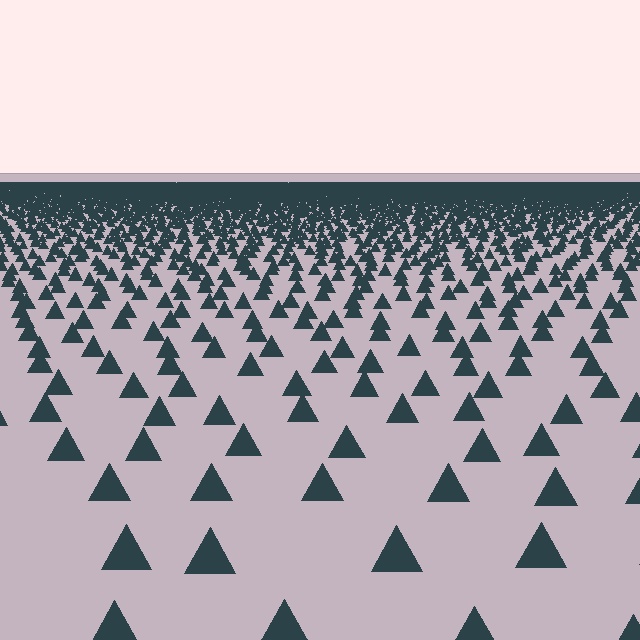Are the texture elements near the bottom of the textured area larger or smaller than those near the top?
Larger. Near the bottom, elements are closer to the viewer and appear at a bigger on-screen size.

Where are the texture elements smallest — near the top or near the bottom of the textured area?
Near the top.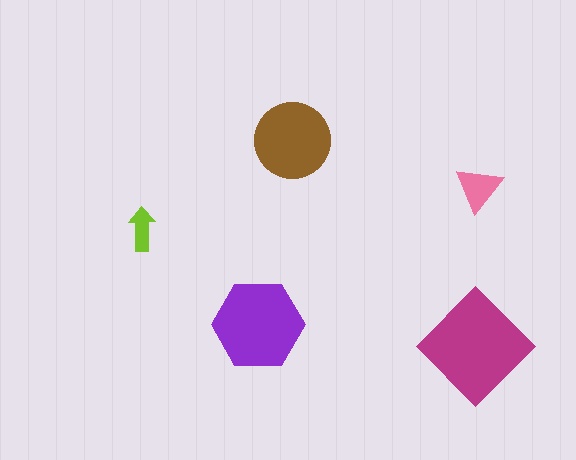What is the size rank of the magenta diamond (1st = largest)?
1st.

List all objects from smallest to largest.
The lime arrow, the pink triangle, the brown circle, the purple hexagon, the magenta diamond.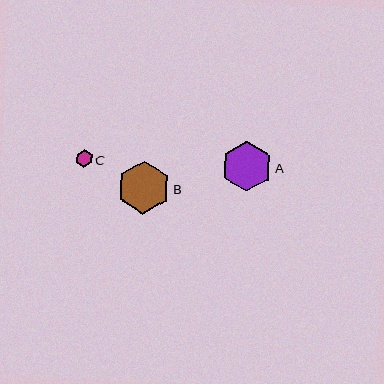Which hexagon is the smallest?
Hexagon C is the smallest with a size of approximately 17 pixels.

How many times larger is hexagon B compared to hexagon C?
Hexagon B is approximately 3.1 times the size of hexagon C.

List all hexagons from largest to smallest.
From largest to smallest: B, A, C.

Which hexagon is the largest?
Hexagon B is the largest with a size of approximately 53 pixels.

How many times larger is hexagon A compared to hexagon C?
Hexagon A is approximately 2.9 times the size of hexagon C.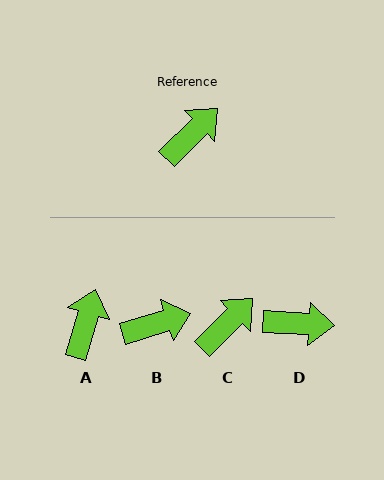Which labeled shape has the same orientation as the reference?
C.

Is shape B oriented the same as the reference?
No, it is off by about 28 degrees.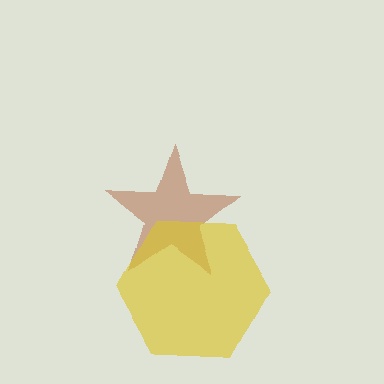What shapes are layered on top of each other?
The layered shapes are: a brown star, a yellow hexagon.